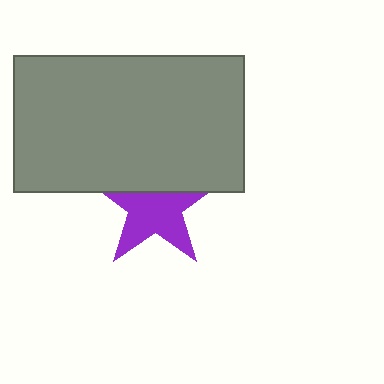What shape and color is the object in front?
The object in front is a gray rectangle.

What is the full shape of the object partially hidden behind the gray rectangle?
The partially hidden object is a purple star.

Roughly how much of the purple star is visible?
About half of it is visible (roughly 62%).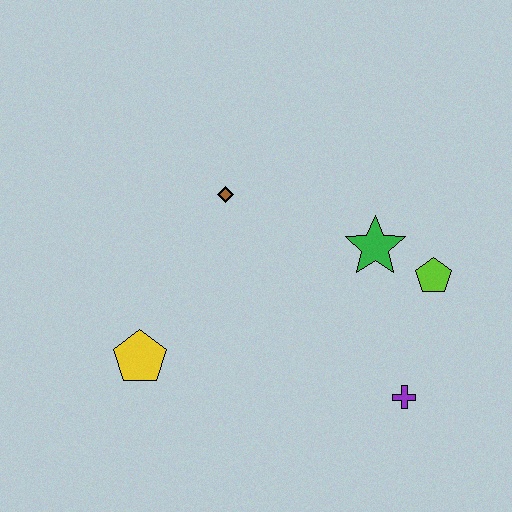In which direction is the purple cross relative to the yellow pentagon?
The purple cross is to the right of the yellow pentagon.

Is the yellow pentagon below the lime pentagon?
Yes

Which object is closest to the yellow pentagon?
The brown diamond is closest to the yellow pentagon.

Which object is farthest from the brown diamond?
The purple cross is farthest from the brown diamond.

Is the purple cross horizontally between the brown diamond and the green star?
No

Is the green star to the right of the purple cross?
No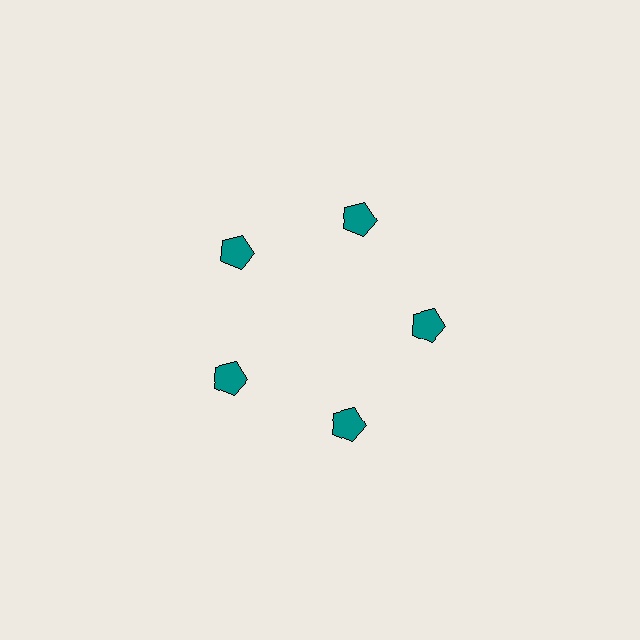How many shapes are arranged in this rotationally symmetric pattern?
There are 5 shapes, arranged in 5 groups of 1.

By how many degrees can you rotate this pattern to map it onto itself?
The pattern maps onto itself every 72 degrees of rotation.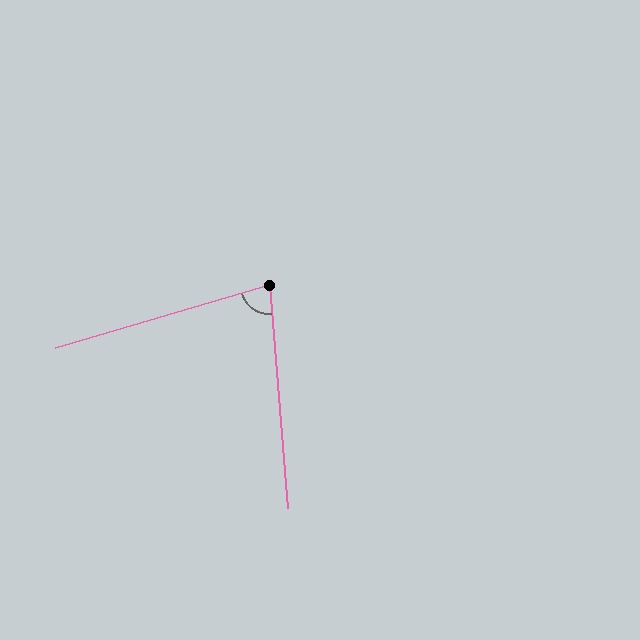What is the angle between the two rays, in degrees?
Approximately 79 degrees.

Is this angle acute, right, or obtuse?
It is acute.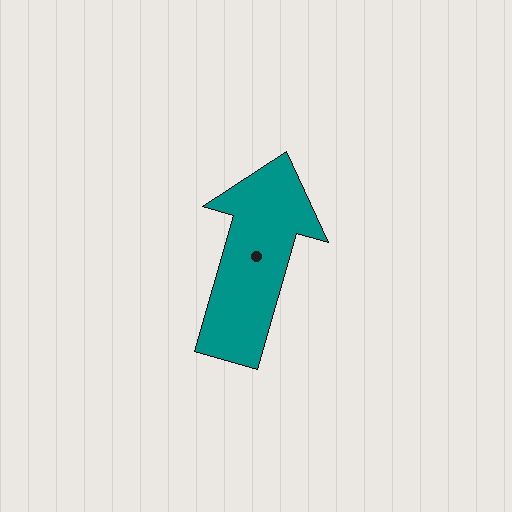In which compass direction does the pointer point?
North.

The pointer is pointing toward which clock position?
Roughly 1 o'clock.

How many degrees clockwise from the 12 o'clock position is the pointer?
Approximately 16 degrees.